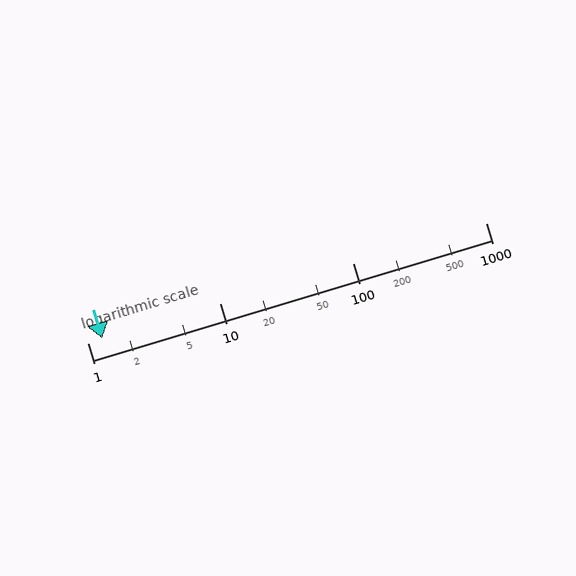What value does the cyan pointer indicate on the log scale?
The pointer indicates approximately 1.3.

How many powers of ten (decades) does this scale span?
The scale spans 3 decades, from 1 to 1000.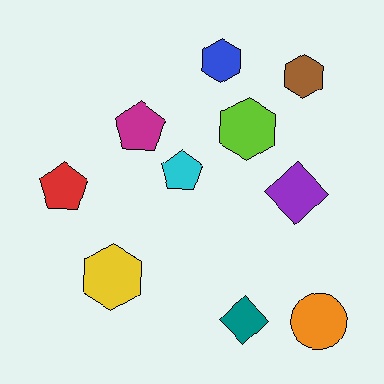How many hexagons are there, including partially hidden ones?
There are 4 hexagons.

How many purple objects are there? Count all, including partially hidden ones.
There is 1 purple object.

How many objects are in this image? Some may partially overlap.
There are 10 objects.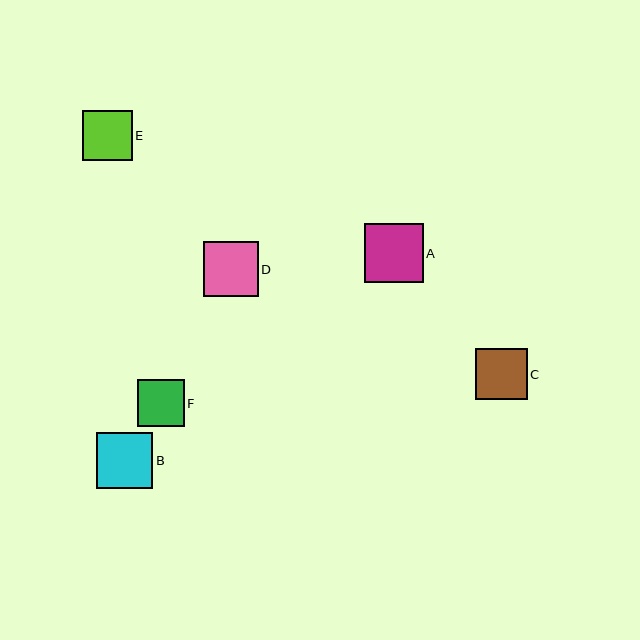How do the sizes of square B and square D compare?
Square B and square D are approximately the same size.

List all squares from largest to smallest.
From largest to smallest: A, B, D, C, E, F.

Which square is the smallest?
Square F is the smallest with a size of approximately 46 pixels.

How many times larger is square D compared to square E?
Square D is approximately 1.1 times the size of square E.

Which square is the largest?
Square A is the largest with a size of approximately 58 pixels.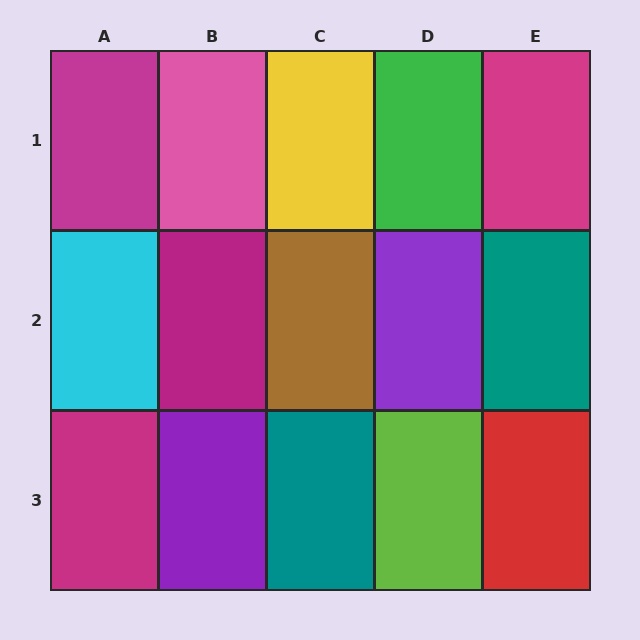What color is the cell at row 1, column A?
Magenta.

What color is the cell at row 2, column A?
Cyan.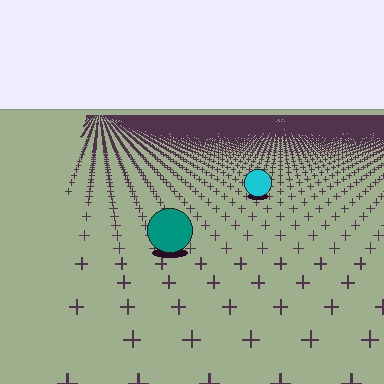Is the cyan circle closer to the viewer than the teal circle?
No. The teal circle is closer — you can tell from the texture gradient: the ground texture is coarser near it.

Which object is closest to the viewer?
The teal circle is closest. The texture marks near it are larger and more spread out.